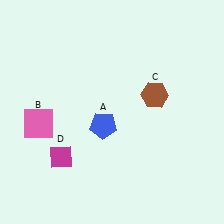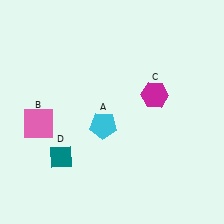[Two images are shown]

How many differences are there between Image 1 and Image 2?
There are 3 differences between the two images.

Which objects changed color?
A changed from blue to cyan. C changed from brown to magenta. D changed from magenta to teal.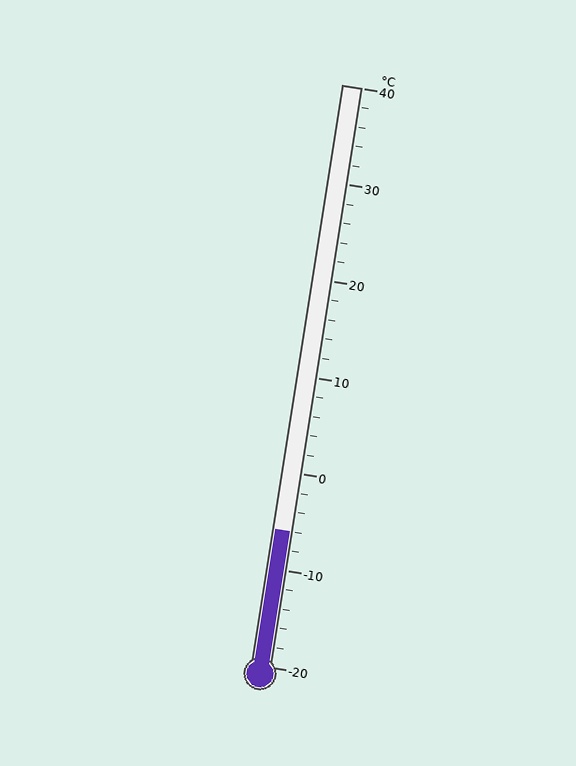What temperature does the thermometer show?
The thermometer shows approximately -6°C.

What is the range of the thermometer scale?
The thermometer scale ranges from -20°C to 40°C.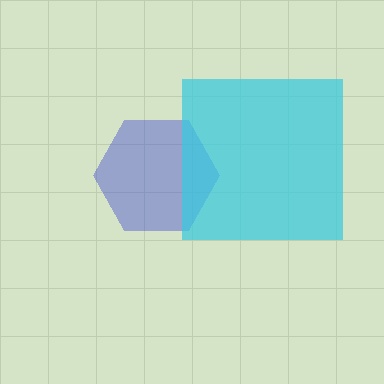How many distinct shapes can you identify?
There are 2 distinct shapes: a blue hexagon, a cyan square.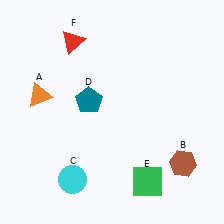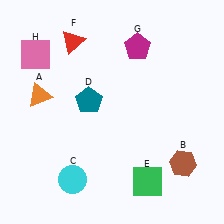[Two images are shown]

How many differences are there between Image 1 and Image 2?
There are 2 differences between the two images.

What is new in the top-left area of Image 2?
A pink square (H) was added in the top-left area of Image 2.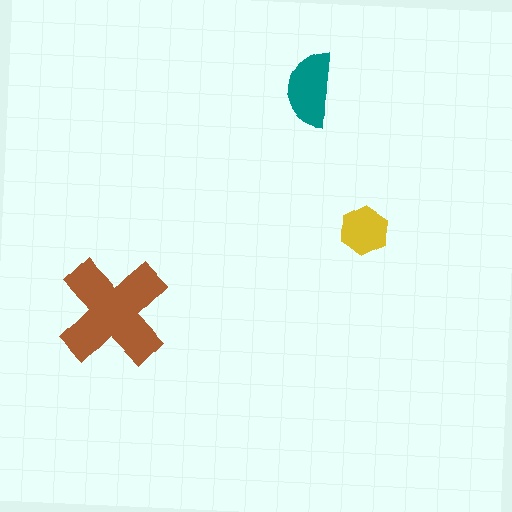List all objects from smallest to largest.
The yellow hexagon, the teal semicircle, the brown cross.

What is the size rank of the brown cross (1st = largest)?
1st.